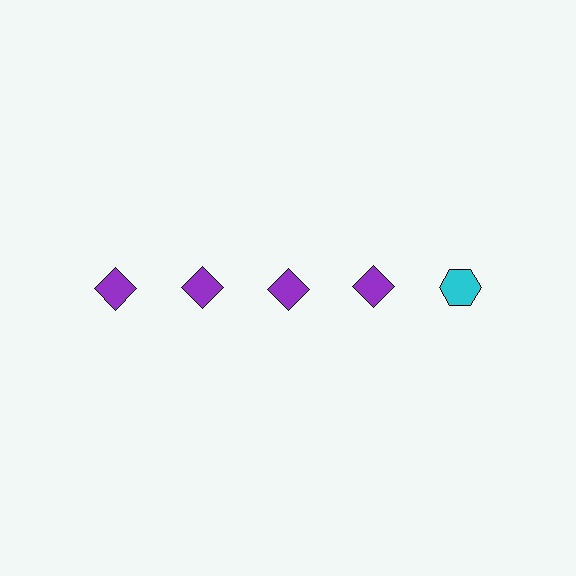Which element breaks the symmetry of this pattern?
The cyan hexagon in the top row, rightmost column breaks the symmetry. All other shapes are purple diamonds.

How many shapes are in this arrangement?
There are 5 shapes arranged in a grid pattern.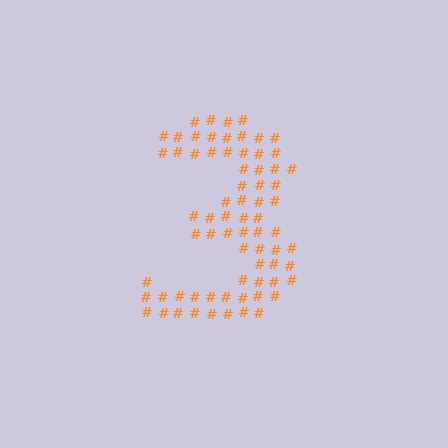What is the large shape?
The large shape is the digit 3.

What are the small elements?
The small elements are hash symbols.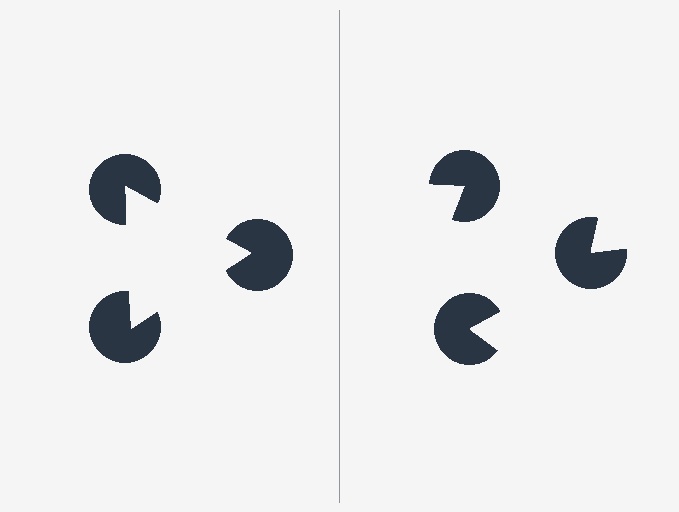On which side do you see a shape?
An illusory triangle appears on the left side. On the right side the wedge cuts are rotated, so no coherent shape forms.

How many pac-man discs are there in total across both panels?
6 — 3 on each side.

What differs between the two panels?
The pac-man discs are positioned identically on both sides; only the wedge orientations differ. On the left they align to a triangle; on the right they are misaligned.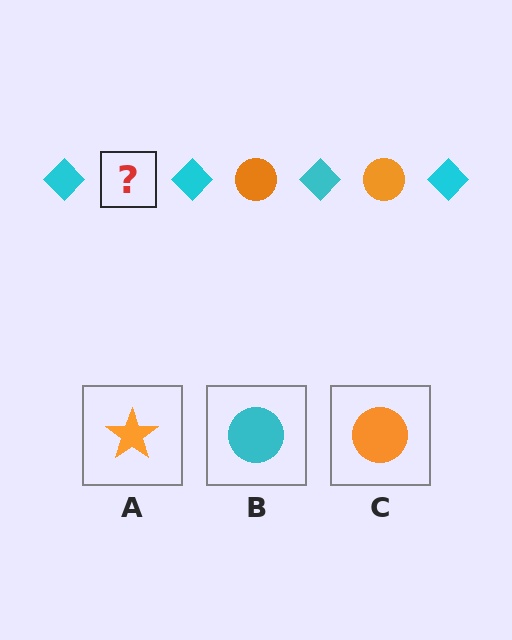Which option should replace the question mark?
Option C.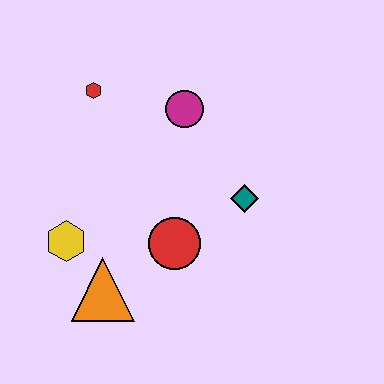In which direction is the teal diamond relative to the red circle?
The teal diamond is to the right of the red circle.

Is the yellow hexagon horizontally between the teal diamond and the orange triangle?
No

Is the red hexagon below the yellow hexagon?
No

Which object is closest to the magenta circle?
The red hexagon is closest to the magenta circle.